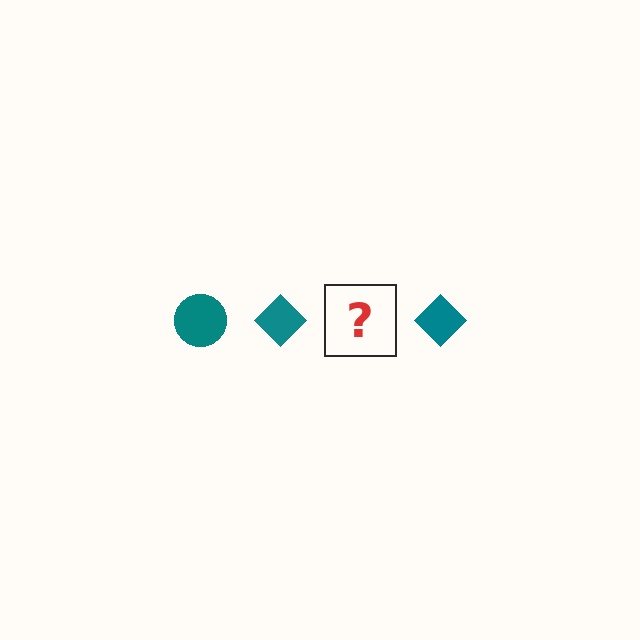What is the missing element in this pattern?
The missing element is a teal circle.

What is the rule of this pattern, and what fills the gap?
The rule is that the pattern cycles through circle, diamond shapes in teal. The gap should be filled with a teal circle.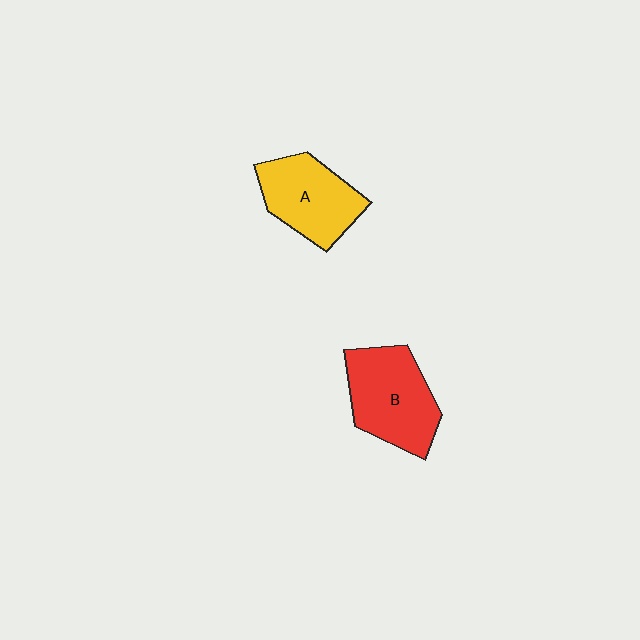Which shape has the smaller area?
Shape A (yellow).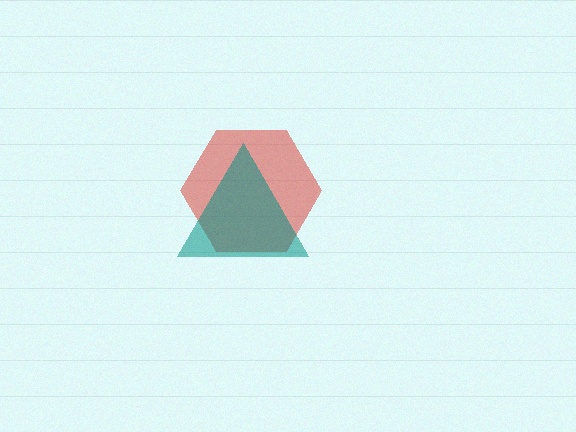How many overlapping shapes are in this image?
There are 2 overlapping shapes in the image.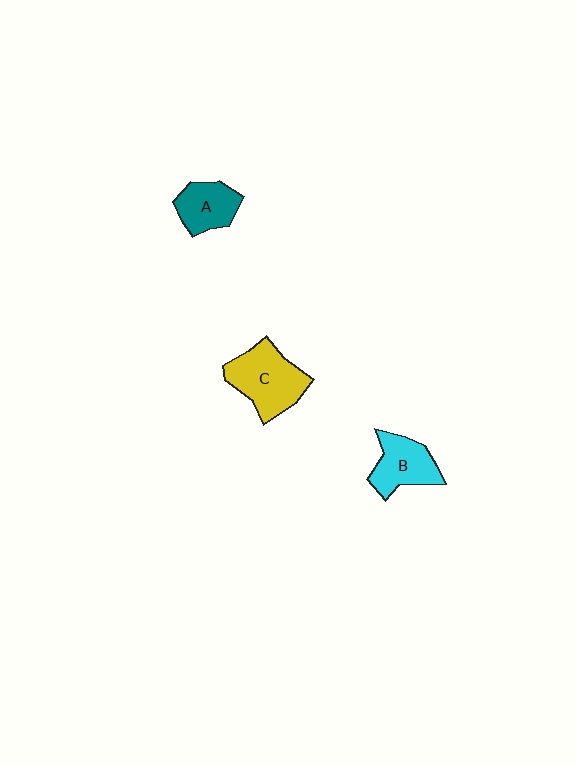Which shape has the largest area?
Shape C (yellow).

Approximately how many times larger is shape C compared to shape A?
Approximately 1.6 times.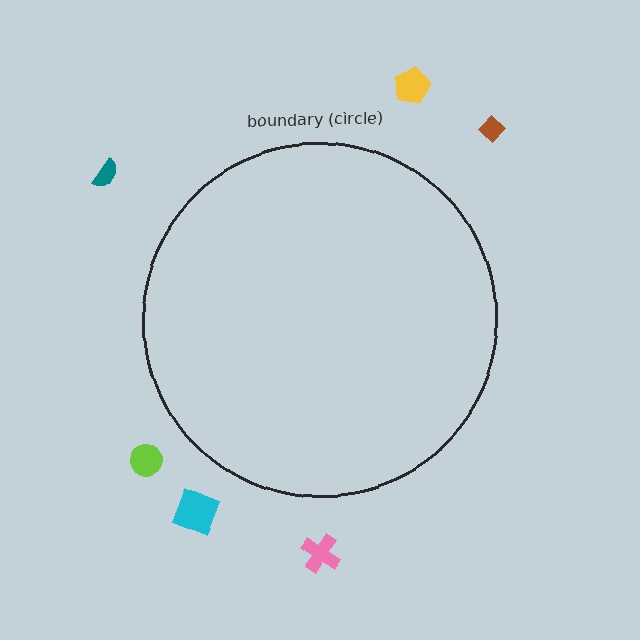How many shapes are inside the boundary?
0 inside, 6 outside.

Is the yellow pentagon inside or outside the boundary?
Outside.